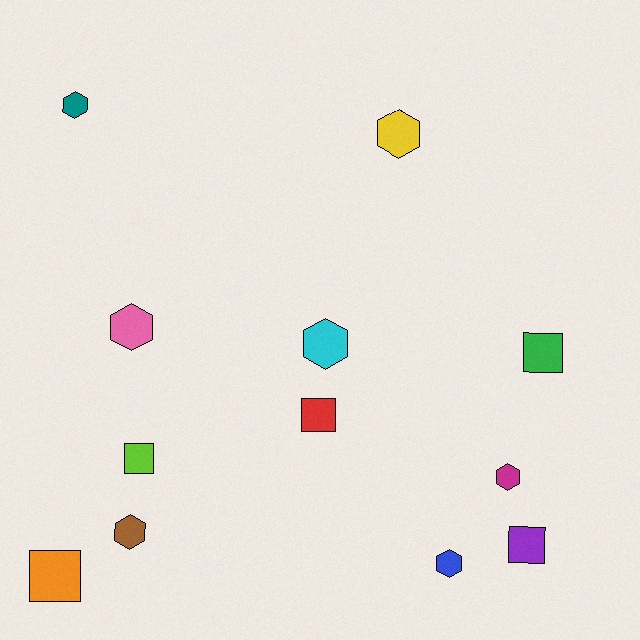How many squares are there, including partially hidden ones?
There are 5 squares.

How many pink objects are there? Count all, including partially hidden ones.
There is 1 pink object.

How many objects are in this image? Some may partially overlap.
There are 12 objects.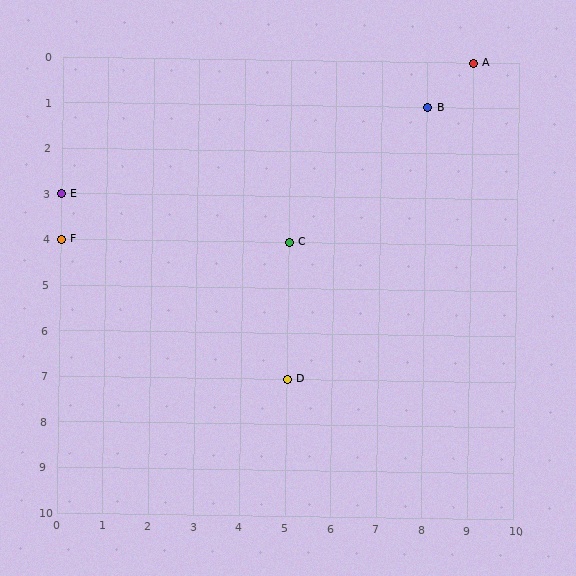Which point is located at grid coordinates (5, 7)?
Point D is at (5, 7).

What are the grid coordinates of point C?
Point C is at grid coordinates (5, 4).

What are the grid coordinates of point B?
Point B is at grid coordinates (8, 1).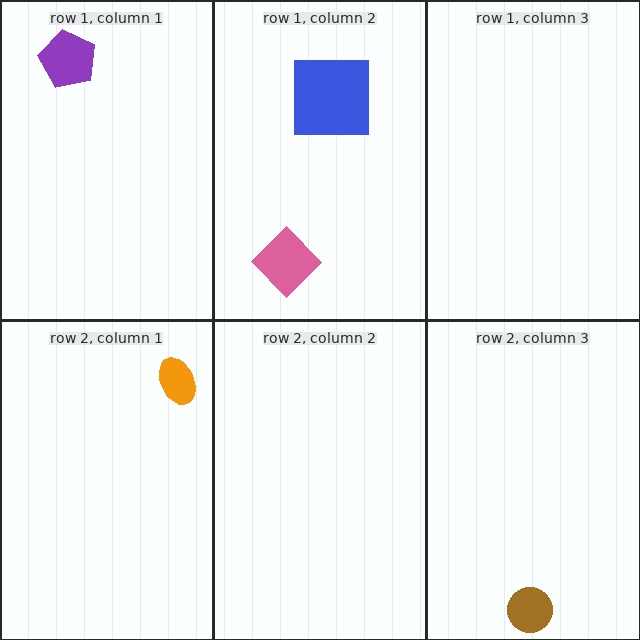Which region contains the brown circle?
The row 2, column 3 region.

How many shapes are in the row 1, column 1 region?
1.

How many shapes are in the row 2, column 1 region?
1.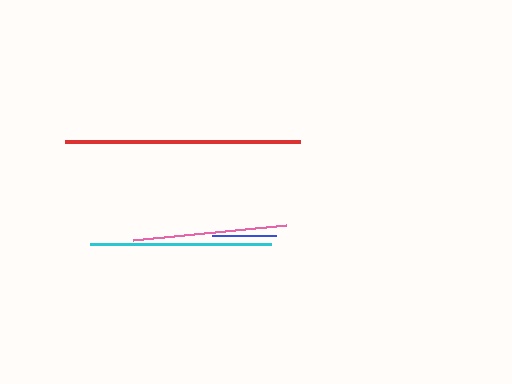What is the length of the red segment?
The red segment is approximately 235 pixels long.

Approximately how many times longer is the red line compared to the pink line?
The red line is approximately 1.5 times the length of the pink line.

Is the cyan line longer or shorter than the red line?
The red line is longer than the cyan line.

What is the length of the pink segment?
The pink segment is approximately 154 pixels long.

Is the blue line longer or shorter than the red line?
The red line is longer than the blue line.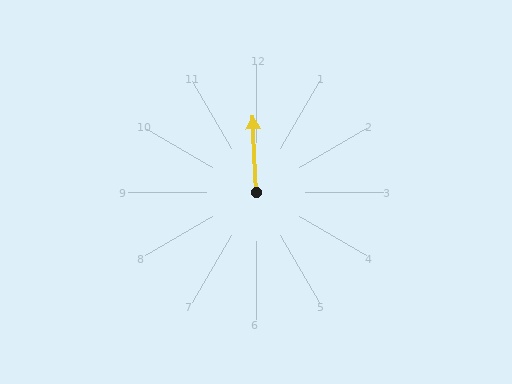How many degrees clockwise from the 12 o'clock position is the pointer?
Approximately 357 degrees.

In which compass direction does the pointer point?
North.